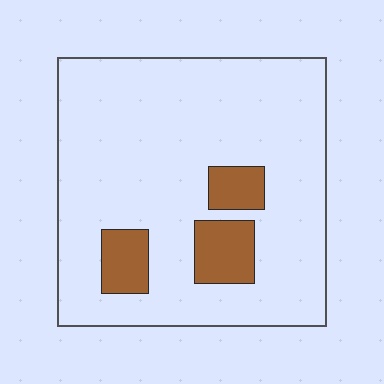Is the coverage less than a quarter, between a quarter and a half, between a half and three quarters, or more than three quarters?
Less than a quarter.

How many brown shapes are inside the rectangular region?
3.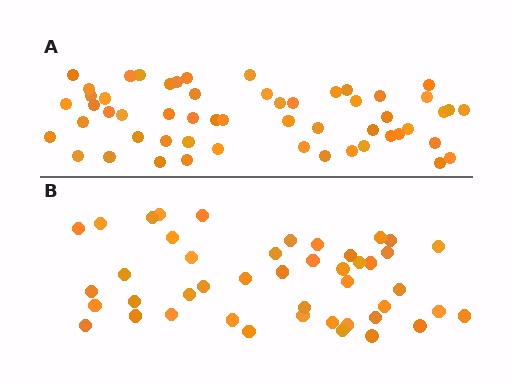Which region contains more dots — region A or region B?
Region A (the top region) has more dots.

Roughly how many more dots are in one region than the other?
Region A has roughly 10 or so more dots than region B.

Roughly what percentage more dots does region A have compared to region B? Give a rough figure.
About 20% more.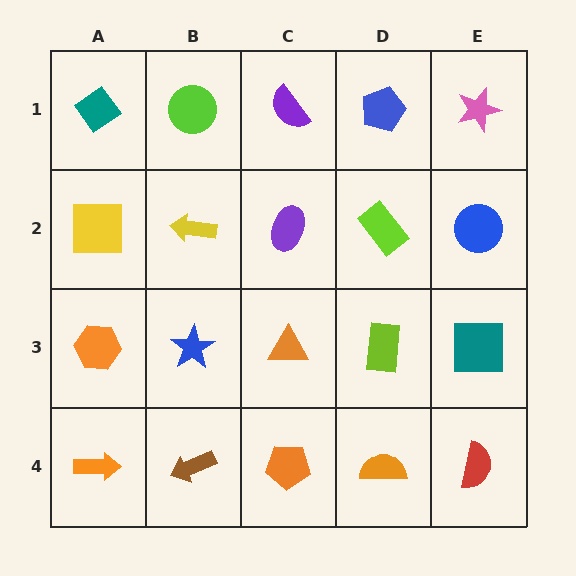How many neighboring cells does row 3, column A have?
3.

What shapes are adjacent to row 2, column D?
A blue pentagon (row 1, column D), a lime rectangle (row 3, column D), a purple ellipse (row 2, column C), a blue circle (row 2, column E).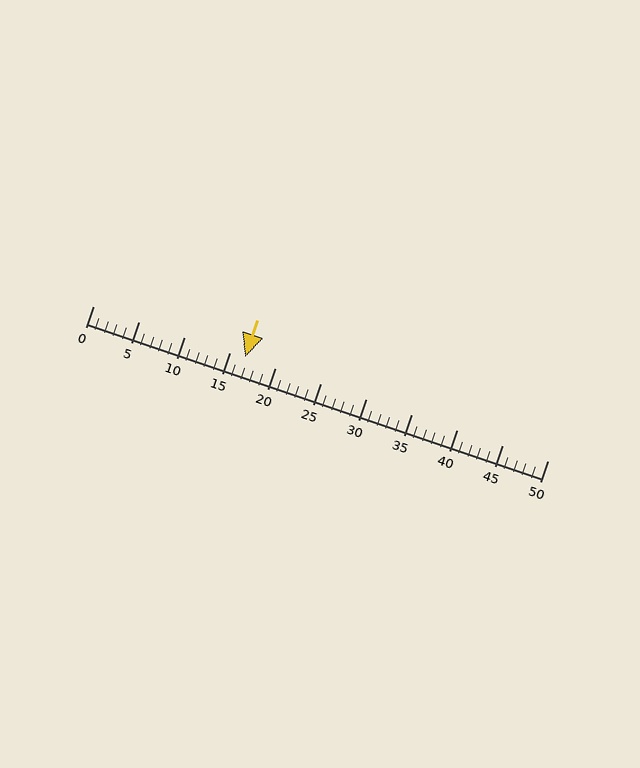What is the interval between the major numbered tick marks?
The major tick marks are spaced 5 units apart.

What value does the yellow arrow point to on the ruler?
The yellow arrow points to approximately 17.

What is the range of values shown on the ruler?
The ruler shows values from 0 to 50.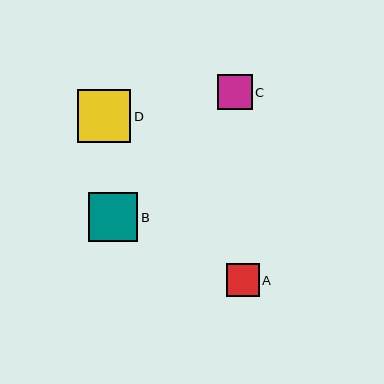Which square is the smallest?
Square A is the smallest with a size of approximately 33 pixels.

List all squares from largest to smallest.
From largest to smallest: D, B, C, A.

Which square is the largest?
Square D is the largest with a size of approximately 53 pixels.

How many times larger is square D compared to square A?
Square D is approximately 1.6 times the size of square A.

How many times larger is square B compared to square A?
Square B is approximately 1.5 times the size of square A.